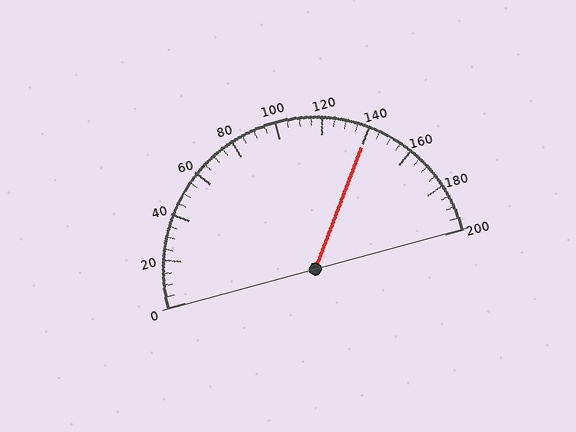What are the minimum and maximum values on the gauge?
The gauge ranges from 0 to 200.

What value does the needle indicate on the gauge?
The needle indicates approximately 140.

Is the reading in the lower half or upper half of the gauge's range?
The reading is in the upper half of the range (0 to 200).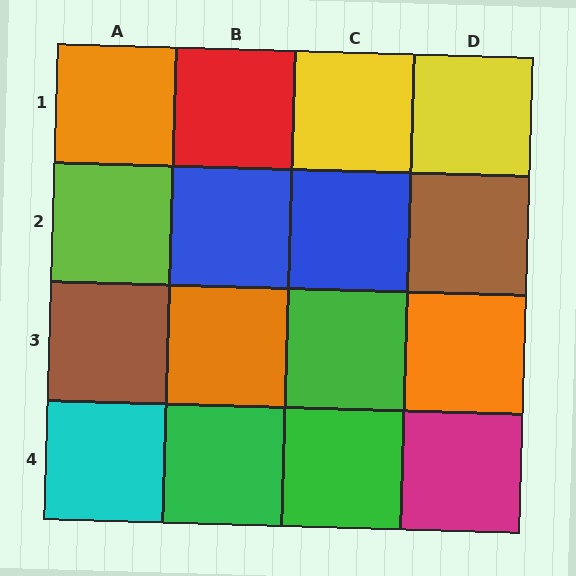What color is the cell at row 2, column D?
Brown.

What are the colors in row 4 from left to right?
Cyan, green, green, magenta.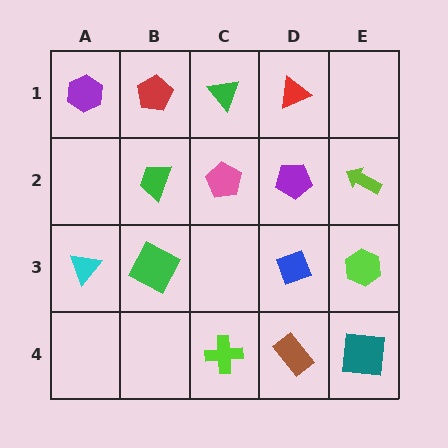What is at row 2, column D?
A purple pentagon.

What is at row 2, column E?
A lime arrow.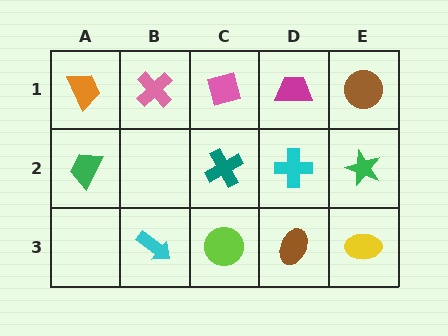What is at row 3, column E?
A yellow ellipse.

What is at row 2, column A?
A green trapezoid.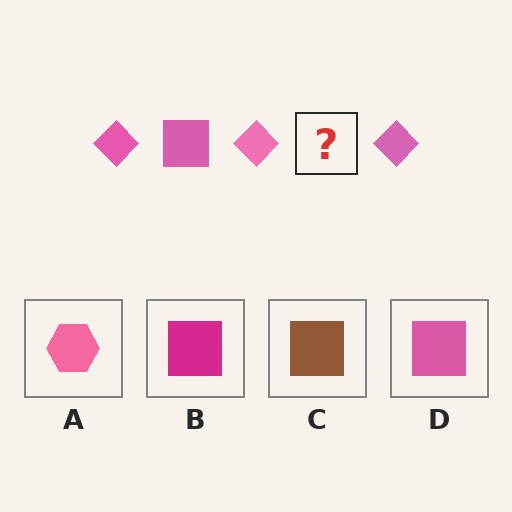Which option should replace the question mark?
Option D.